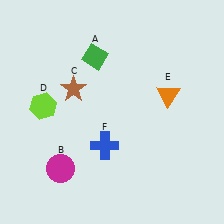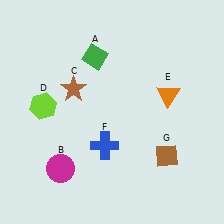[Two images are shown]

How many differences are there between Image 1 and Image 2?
There is 1 difference between the two images.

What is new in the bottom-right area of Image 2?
A brown diamond (G) was added in the bottom-right area of Image 2.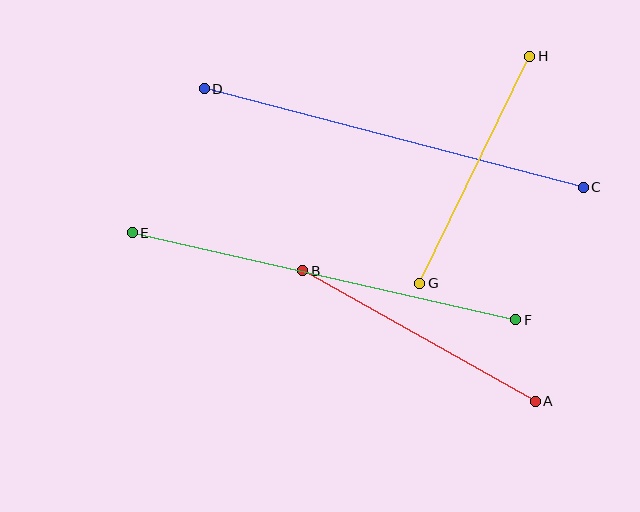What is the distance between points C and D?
The distance is approximately 392 pixels.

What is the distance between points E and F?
The distance is approximately 393 pixels.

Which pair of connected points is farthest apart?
Points E and F are farthest apart.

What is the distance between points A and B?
The distance is approximately 266 pixels.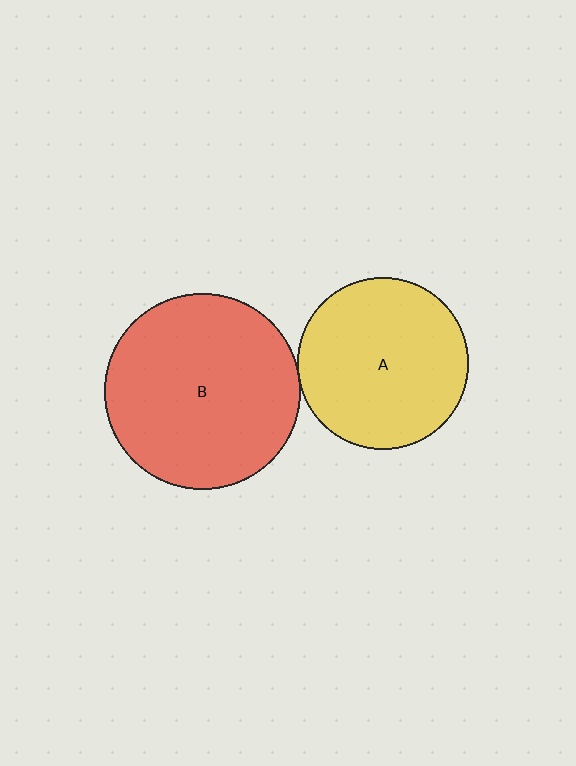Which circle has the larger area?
Circle B (red).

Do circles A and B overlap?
Yes.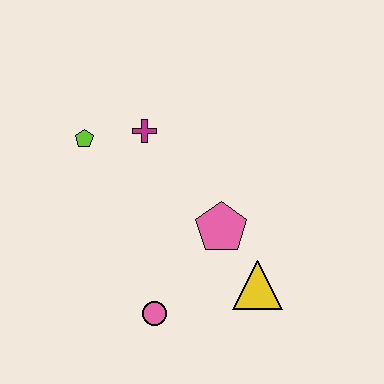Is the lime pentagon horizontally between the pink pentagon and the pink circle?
No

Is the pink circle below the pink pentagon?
Yes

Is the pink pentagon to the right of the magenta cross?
Yes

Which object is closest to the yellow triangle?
The pink pentagon is closest to the yellow triangle.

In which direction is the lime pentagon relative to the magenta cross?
The lime pentagon is to the left of the magenta cross.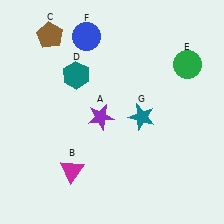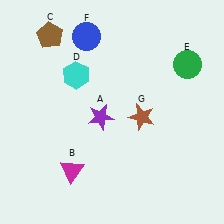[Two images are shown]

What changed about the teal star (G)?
In Image 1, G is teal. In Image 2, it changed to brown.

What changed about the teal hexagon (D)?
In Image 1, D is teal. In Image 2, it changed to cyan.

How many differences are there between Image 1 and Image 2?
There are 2 differences between the two images.